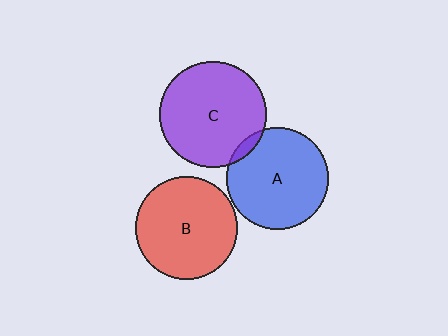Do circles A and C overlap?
Yes.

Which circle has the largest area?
Circle C (purple).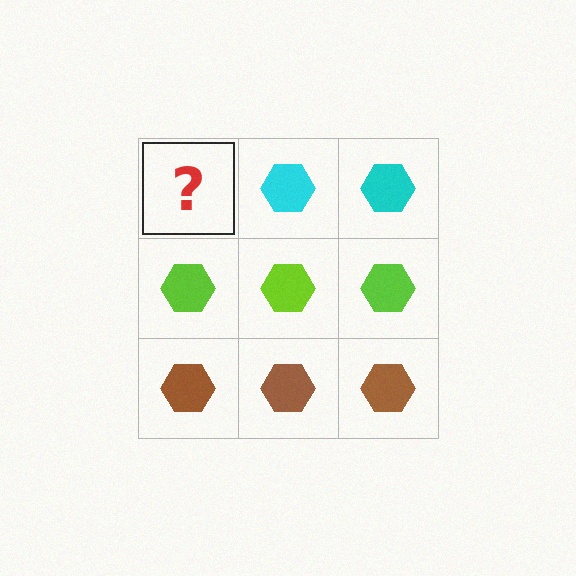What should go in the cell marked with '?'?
The missing cell should contain a cyan hexagon.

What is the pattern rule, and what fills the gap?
The rule is that each row has a consistent color. The gap should be filled with a cyan hexagon.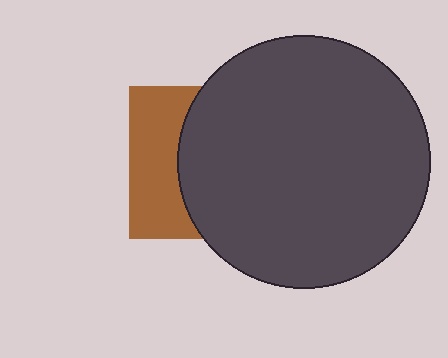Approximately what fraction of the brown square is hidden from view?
Roughly 63% of the brown square is hidden behind the dark gray circle.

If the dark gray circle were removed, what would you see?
You would see the complete brown square.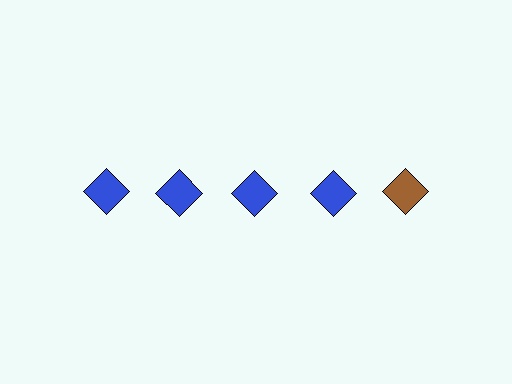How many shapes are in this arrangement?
There are 5 shapes arranged in a grid pattern.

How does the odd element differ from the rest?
It has a different color: brown instead of blue.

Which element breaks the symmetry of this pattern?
The brown diamond in the top row, rightmost column breaks the symmetry. All other shapes are blue diamonds.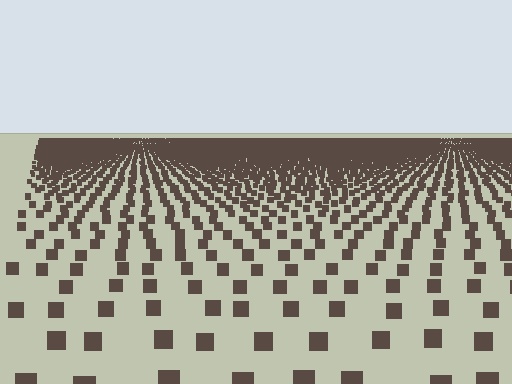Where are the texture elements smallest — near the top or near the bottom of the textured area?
Near the top.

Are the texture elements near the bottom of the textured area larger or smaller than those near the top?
Larger. Near the bottom, elements are closer to the viewer and appear at a bigger on-screen size.